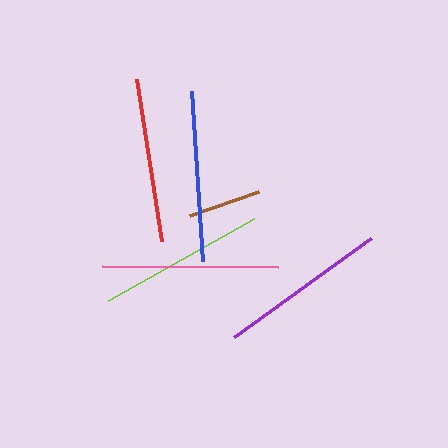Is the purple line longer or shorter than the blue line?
The blue line is longer than the purple line.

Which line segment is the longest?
The pink line is the longest at approximately 176 pixels.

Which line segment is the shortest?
The brown line is the shortest at approximately 74 pixels.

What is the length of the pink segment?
The pink segment is approximately 176 pixels long.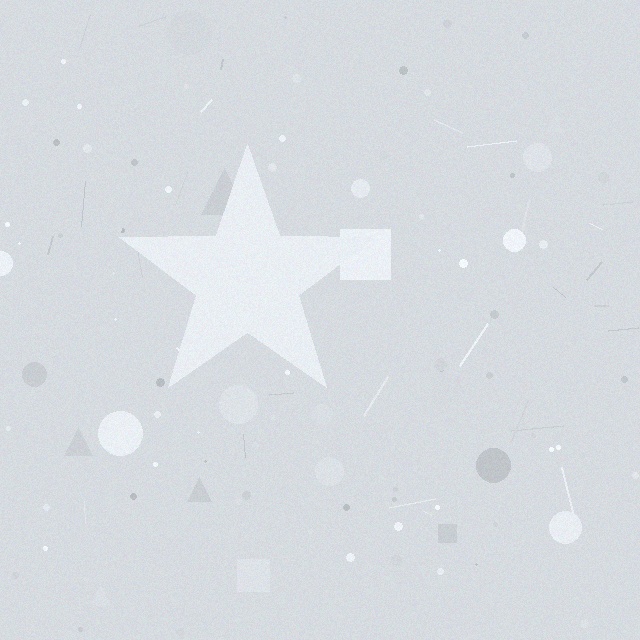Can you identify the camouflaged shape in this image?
The camouflaged shape is a star.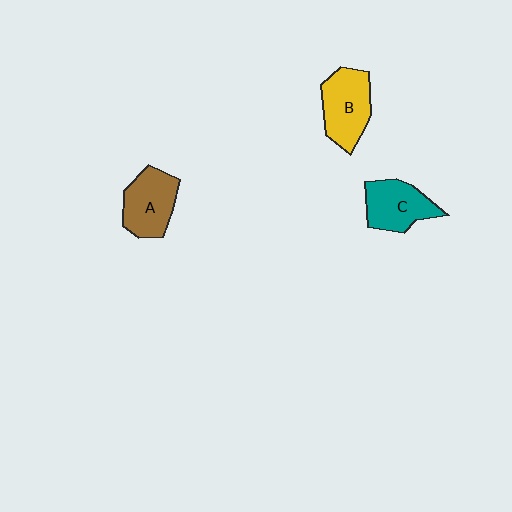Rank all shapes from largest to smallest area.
From largest to smallest: B (yellow), A (brown), C (teal).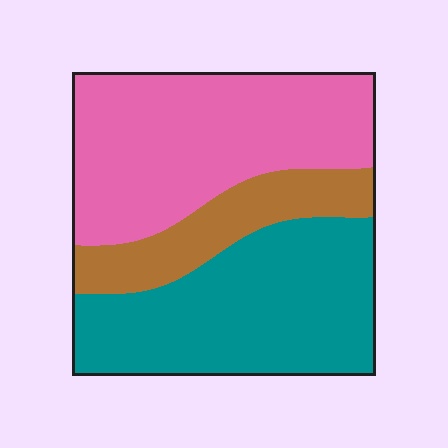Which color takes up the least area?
Brown, at roughly 15%.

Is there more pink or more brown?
Pink.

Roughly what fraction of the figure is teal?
Teal covers around 40% of the figure.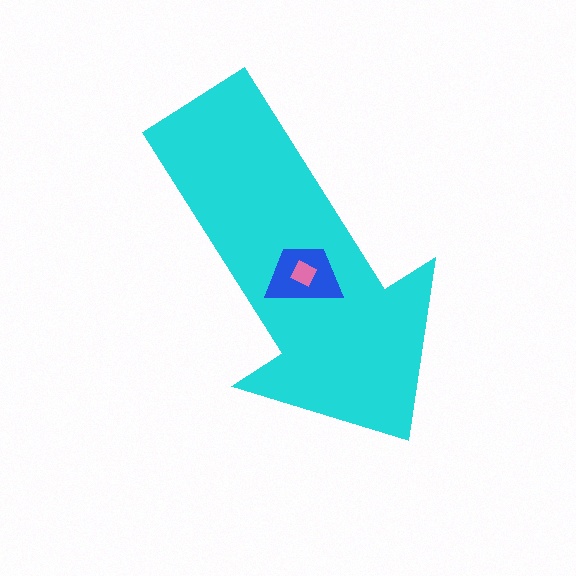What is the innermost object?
The pink square.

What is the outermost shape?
The cyan arrow.